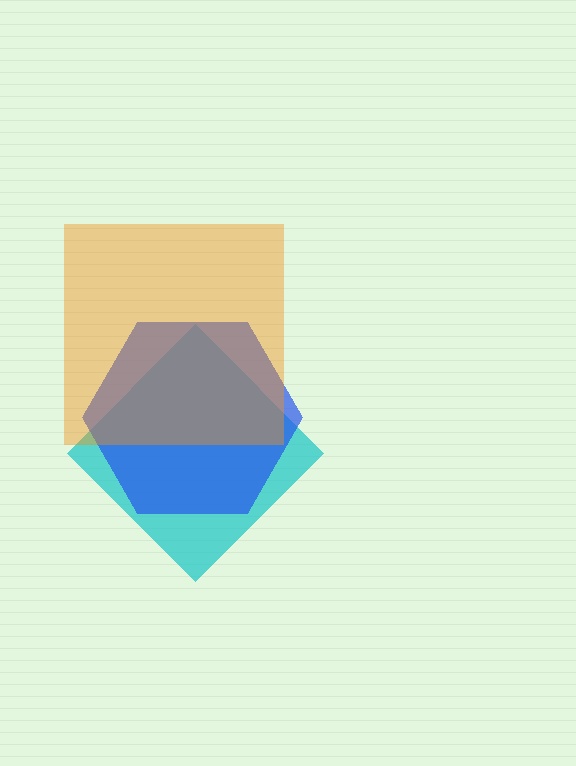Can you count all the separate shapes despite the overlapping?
Yes, there are 3 separate shapes.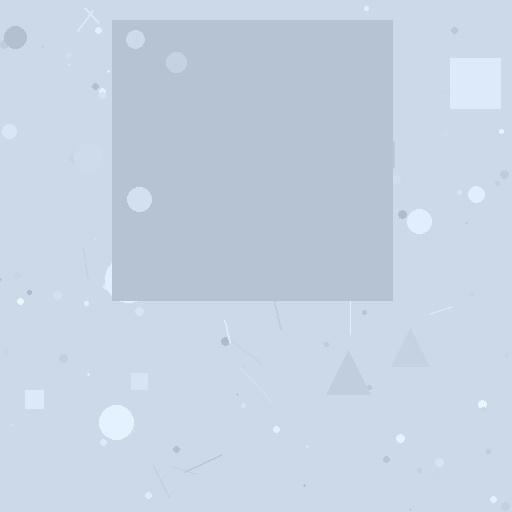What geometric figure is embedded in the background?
A square is embedded in the background.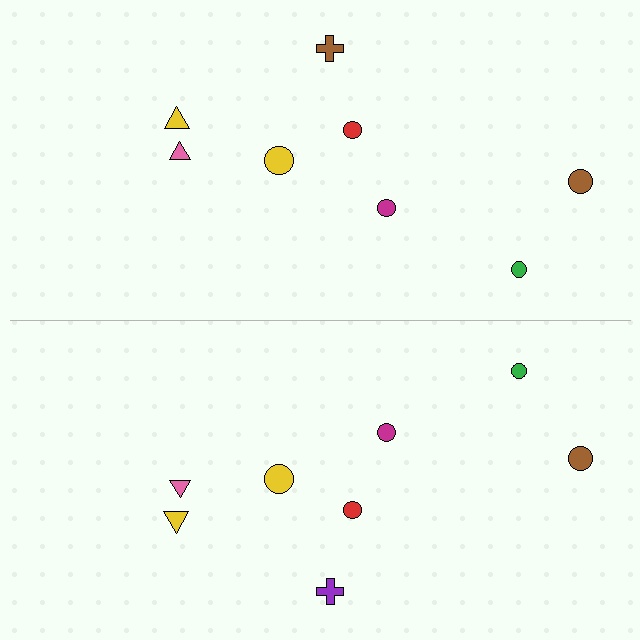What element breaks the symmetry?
The purple cross on the bottom side breaks the symmetry — its mirror counterpart is brown.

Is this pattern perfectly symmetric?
No, the pattern is not perfectly symmetric. The purple cross on the bottom side breaks the symmetry — its mirror counterpart is brown.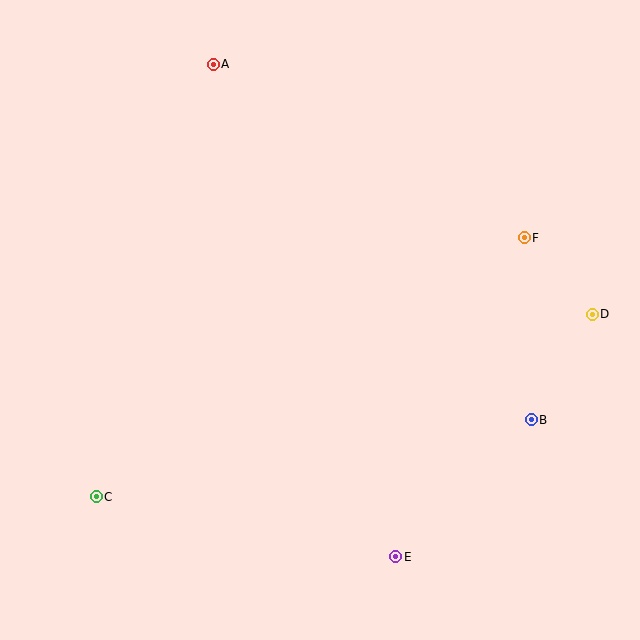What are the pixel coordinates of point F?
Point F is at (524, 238).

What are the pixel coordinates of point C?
Point C is at (96, 497).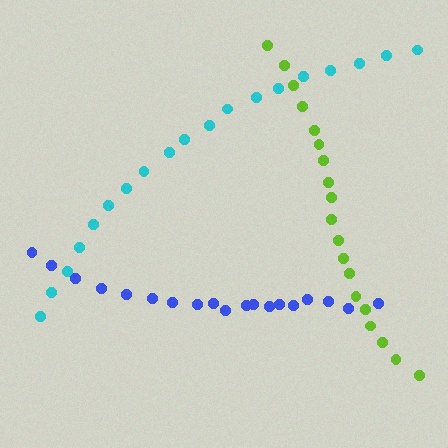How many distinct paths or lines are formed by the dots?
There are 3 distinct paths.